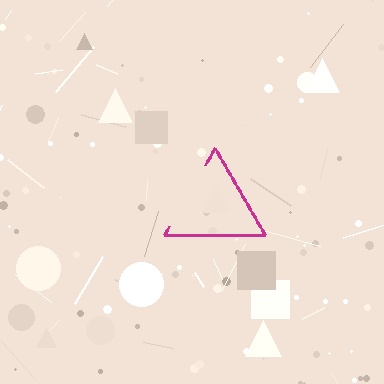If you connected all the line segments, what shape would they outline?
They would outline a triangle.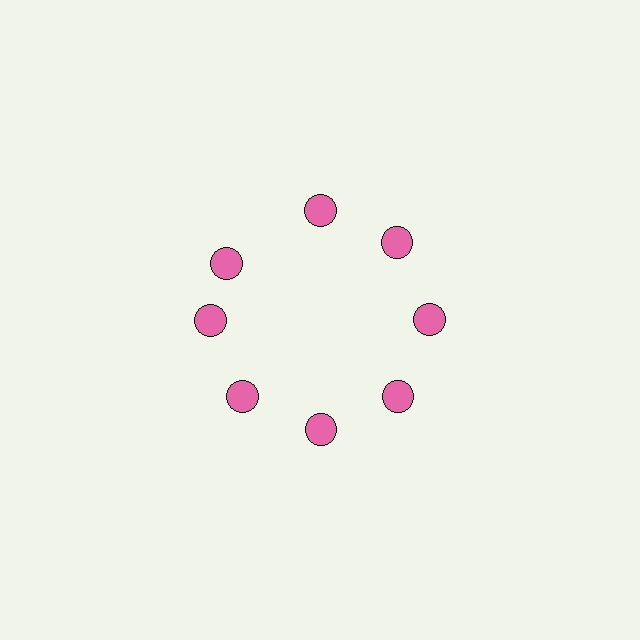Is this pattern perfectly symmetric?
No. The 8 pink circles are arranged in a ring, but one element near the 10 o'clock position is rotated out of alignment along the ring, breaking the 8-fold rotational symmetry.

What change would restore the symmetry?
The symmetry would be restored by rotating it back into even spacing with its neighbors so that all 8 circles sit at equal angles and equal distance from the center.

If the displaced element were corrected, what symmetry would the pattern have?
It would have 8-fold rotational symmetry — the pattern would map onto itself every 45 degrees.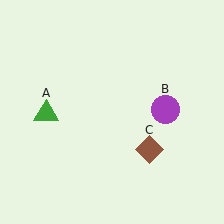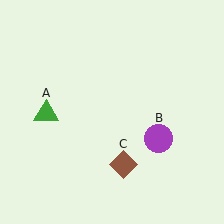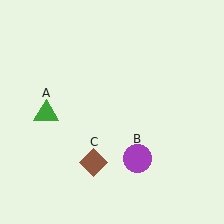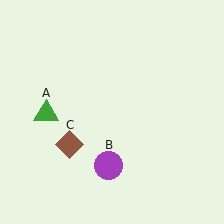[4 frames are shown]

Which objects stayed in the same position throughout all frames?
Green triangle (object A) remained stationary.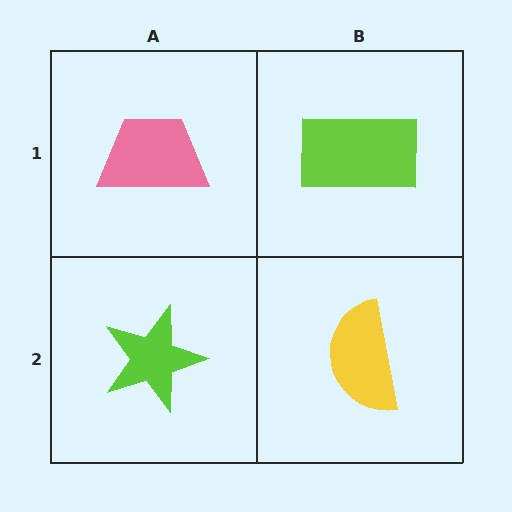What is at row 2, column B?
A yellow semicircle.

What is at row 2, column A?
A lime star.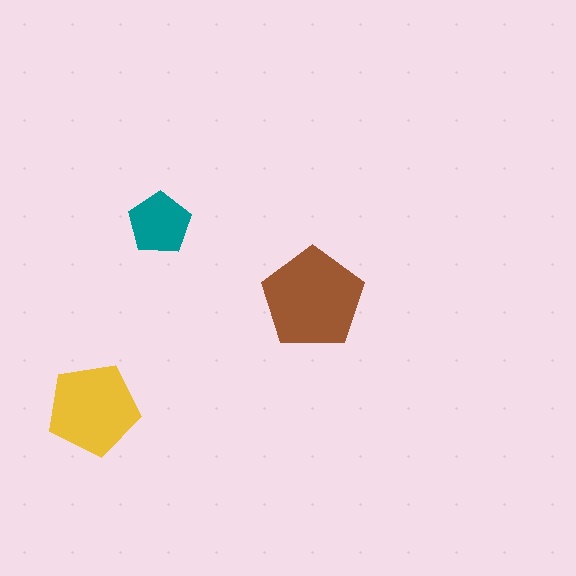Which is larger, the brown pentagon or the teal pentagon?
The brown one.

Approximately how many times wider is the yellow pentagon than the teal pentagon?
About 1.5 times wider.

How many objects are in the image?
There are 3 objects in the image.